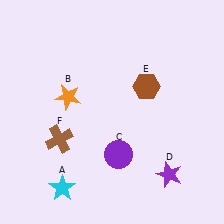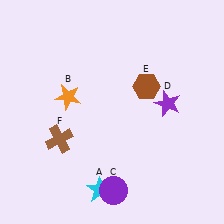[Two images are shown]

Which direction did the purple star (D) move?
The purple star (D) moved up.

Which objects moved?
The objects that moved are: the cyan star (A), the purple circle (C), the purple star (D).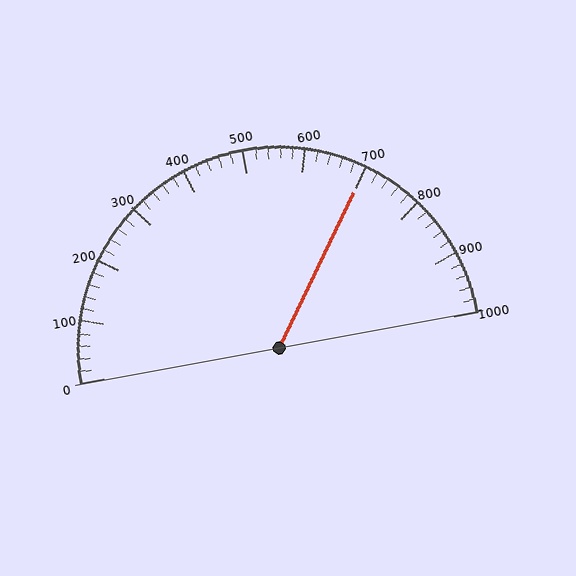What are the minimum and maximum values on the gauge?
The gauge ranges from 0 to 1000.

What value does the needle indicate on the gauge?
The needle indicates approximately 700.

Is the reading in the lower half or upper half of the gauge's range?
The reading is in the upper half of the range (0 to 1000).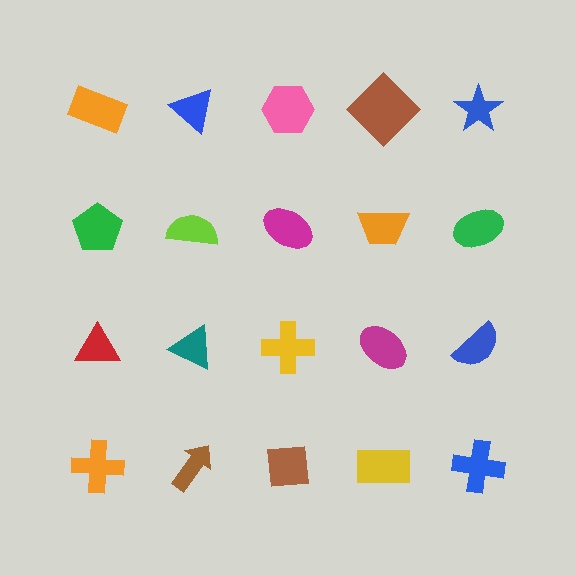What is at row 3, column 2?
A teal triangle.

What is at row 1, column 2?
A blue triangle.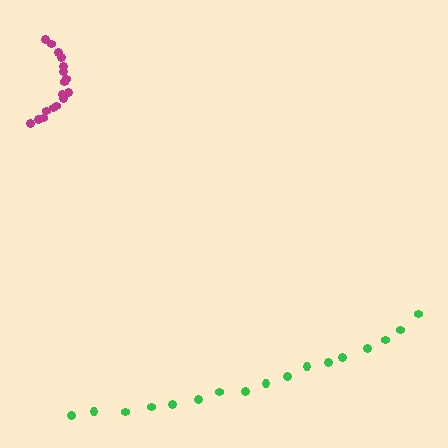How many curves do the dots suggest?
There are 2 distinct paths.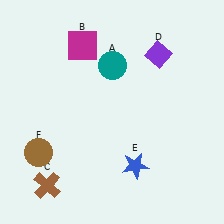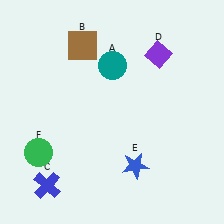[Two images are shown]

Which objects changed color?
B changed from magenta to brown. C changed from brown to blue. F changed from brown to green.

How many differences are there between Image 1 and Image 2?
There are 3 differences between the two images.